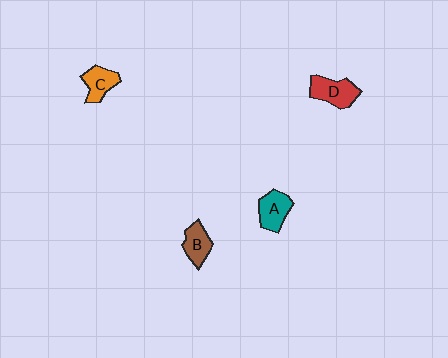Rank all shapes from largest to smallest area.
From largest to smallest: D (red), A (teal), C (orange), B (brown).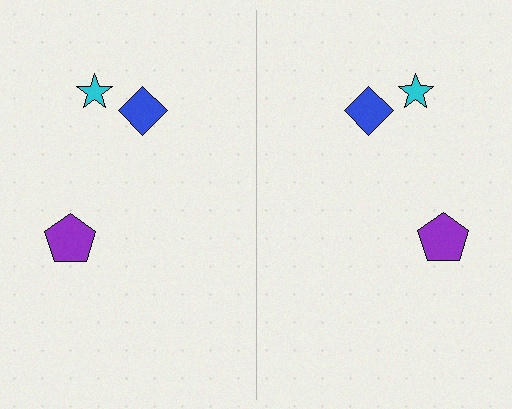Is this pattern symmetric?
Yes, this pattern has bilateral (reflection) symmetry.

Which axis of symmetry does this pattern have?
The pattern has a vertical axis of symmetry running through the center of the image.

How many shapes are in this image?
There are 6 shapes in this image.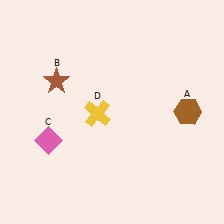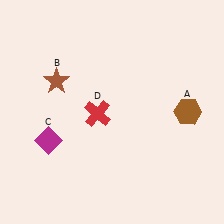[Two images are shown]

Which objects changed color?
C changed from pink to magenta. D changed from yellow to red.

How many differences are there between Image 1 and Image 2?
There are 2 differences between the two images.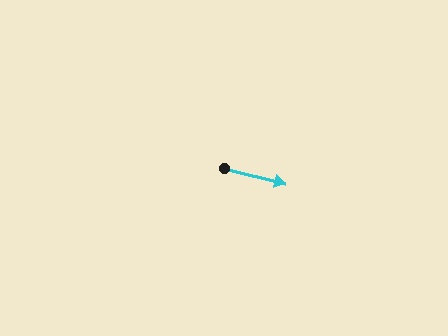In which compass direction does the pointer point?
East.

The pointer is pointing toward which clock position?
Roughly 3 o'clock.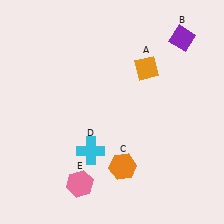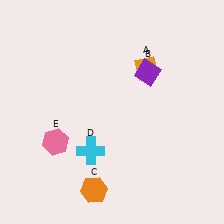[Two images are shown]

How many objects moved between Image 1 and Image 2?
3 objects moved between the two images.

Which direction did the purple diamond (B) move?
The purple diamond (B) moved down.